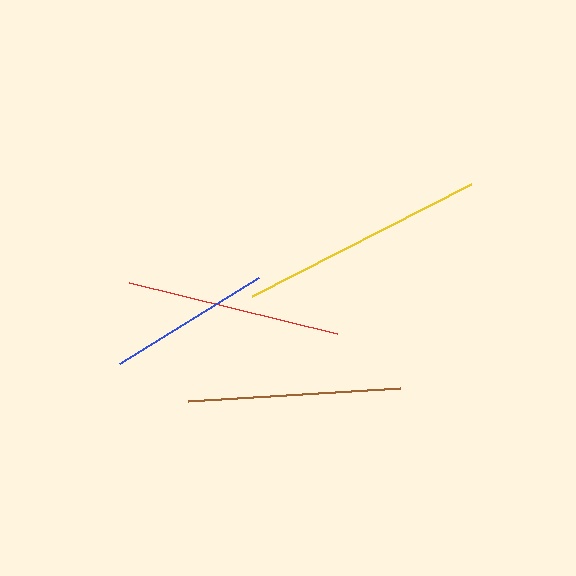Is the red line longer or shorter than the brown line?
The red line is longer than the brown line.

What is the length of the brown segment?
The brown segment is approximately 213 pixels long.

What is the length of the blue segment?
The blue segment is approximately 163 pixels long.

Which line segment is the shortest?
The blue line is the shortest at approximately 163 pixels.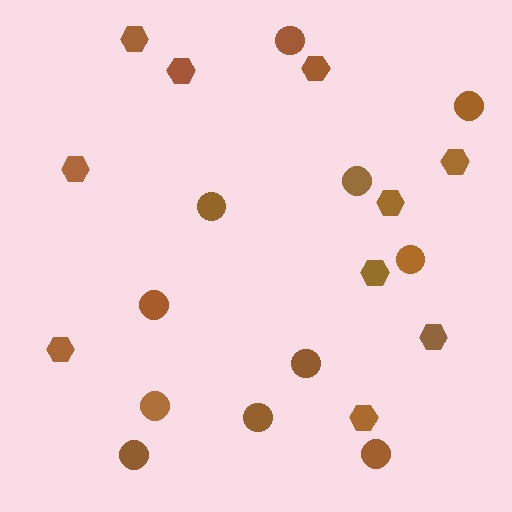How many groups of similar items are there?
There are 2 groups: one group of circles (11) and one group of hexagons (10).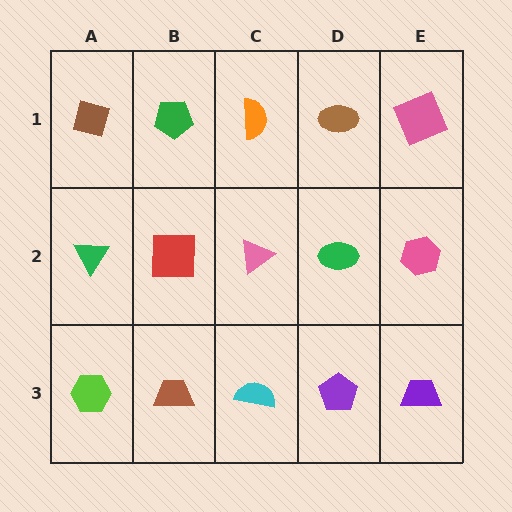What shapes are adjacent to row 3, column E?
A pink hexagon (row 2, column E), a purple pentagon (row 3, column D).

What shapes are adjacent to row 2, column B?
A green pentagon (row 1, column B), a brown trapezoid (row 3, column B), a green triangle (row 2, column A), a pink triangle (row 2, column C).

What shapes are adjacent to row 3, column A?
A green triangle (row 2, column A), a brown trapezoid (row 3, column B).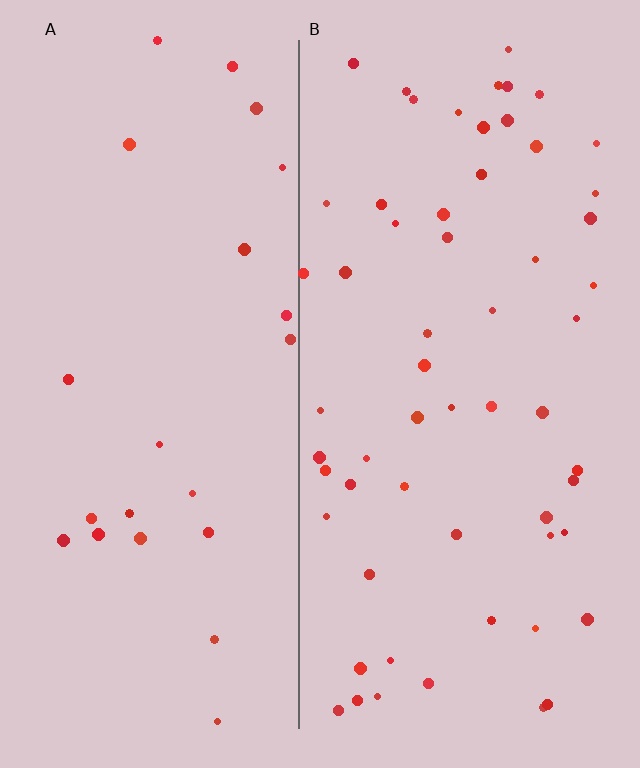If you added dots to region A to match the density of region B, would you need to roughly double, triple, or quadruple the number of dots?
Approximately triple.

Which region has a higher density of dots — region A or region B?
B (the right).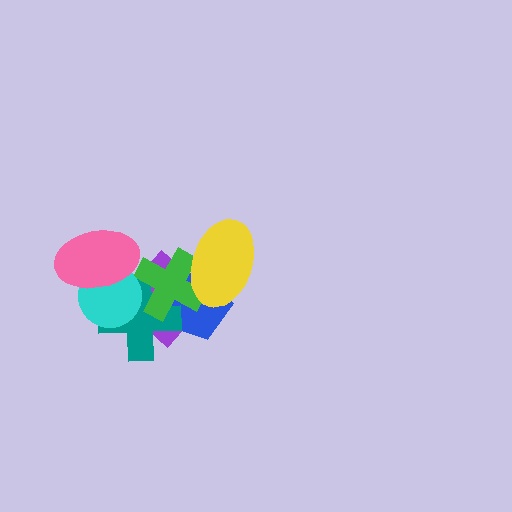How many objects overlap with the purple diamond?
6 objects overlap with the purple diamond.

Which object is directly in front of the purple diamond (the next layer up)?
The blue pentagon is directly in front of the purple diamond.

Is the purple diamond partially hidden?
Yes, it is partially covered by another shape.